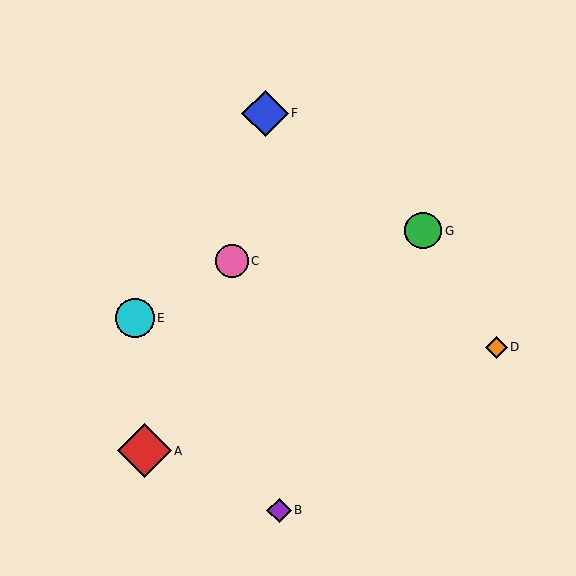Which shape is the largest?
The red diamond (labeled A) is the largest.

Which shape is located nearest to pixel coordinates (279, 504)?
The purple diamond (labeled B) at (279, 510) is nearest to that location.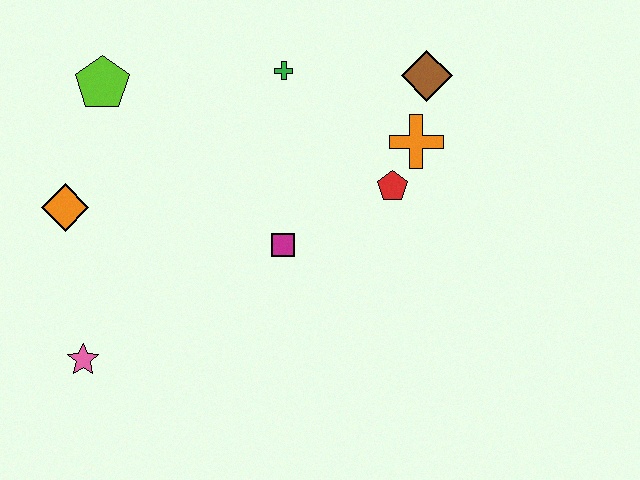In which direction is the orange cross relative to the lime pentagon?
The orange cross is to the right of the lime pentagon.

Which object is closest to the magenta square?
The red pentagon is closest to the magenta square.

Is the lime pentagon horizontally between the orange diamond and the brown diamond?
Yes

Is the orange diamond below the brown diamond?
Yes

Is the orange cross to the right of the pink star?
Yes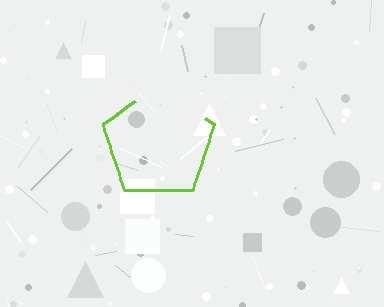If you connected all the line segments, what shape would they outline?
They would outline a pentagon.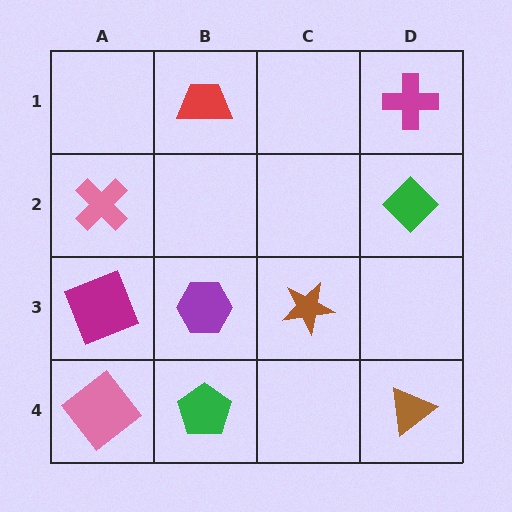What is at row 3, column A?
A magenta square.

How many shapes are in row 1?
2 shapes.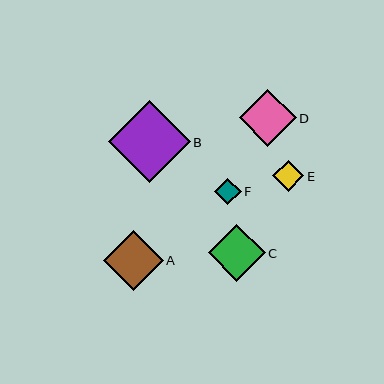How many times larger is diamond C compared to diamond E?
Diamond C is approximately 1.9 times the size of diamond E.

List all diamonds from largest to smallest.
From largest to smallest: B, A, C, D, E, F.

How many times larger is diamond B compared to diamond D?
Diamond B is approximately 1.4 times the size of diamond D.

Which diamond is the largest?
Diamond B is the largest with a size of approximately 82 pixels.